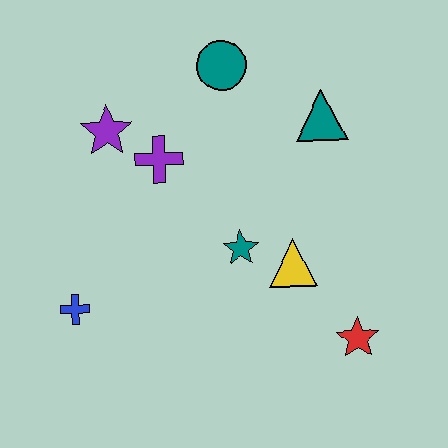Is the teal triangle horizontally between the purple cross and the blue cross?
No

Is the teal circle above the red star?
Yes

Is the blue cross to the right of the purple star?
No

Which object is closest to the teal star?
The yellow triangle is closest to the teal star.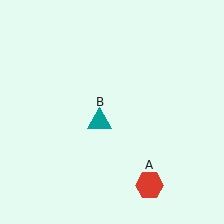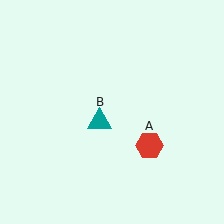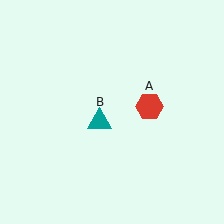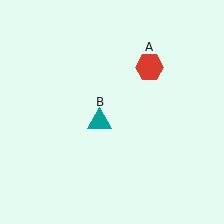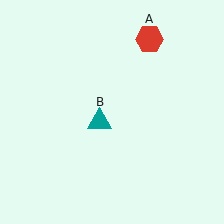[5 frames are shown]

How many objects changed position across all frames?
1 object changed position: red hexagon (object A).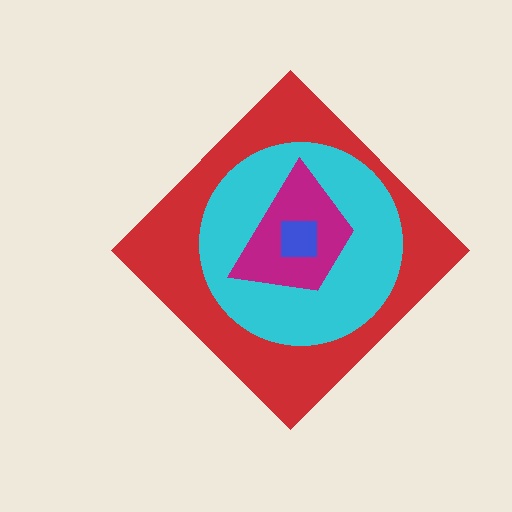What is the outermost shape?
The red diamond.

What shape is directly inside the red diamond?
The cyan circle.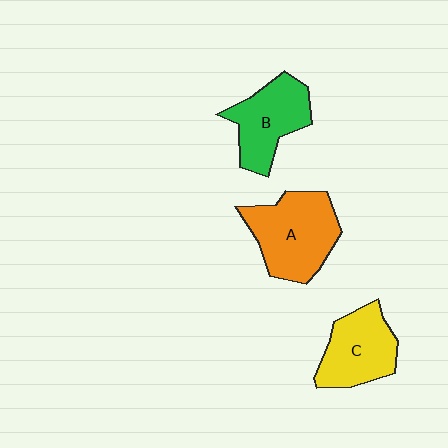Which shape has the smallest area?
Shape C (yellow).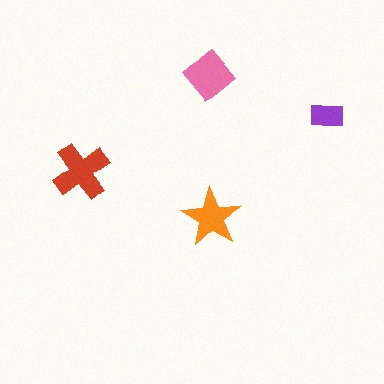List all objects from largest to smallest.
The red cross, the pink diamond, the orange star, the purple rectangle.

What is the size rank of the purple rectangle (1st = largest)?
4th.